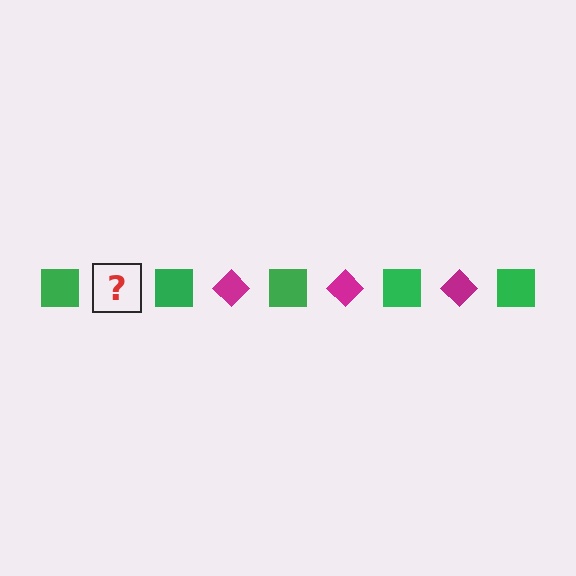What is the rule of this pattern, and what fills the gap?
The rule is that the pattern alternates between green square and magenta diamond. The gap should be filled with a magenta diamond.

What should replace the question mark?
The question mark should be replaced with a magenta diamond.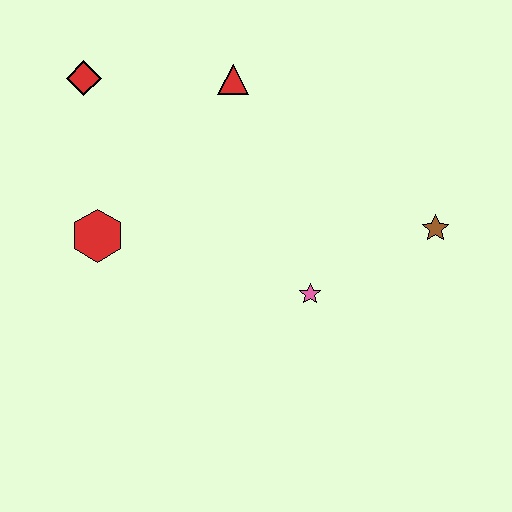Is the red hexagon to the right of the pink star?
No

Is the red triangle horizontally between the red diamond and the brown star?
Yes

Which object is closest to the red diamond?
The red triangle is closest to the red diamond.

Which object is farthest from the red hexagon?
The brown star is farthest from the red hexagon.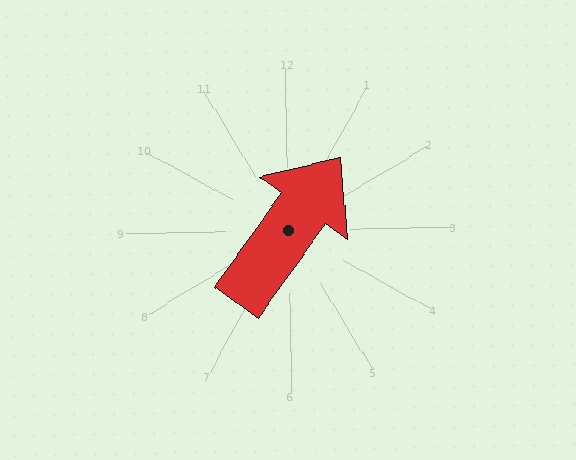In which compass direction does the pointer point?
Northeast.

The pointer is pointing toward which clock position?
Roughly 1 o'clock.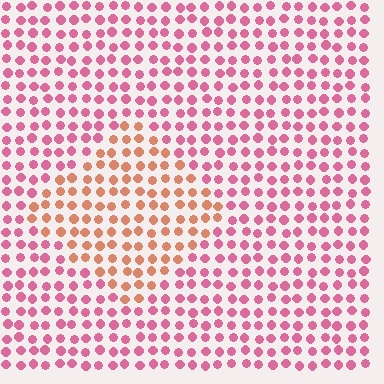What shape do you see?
I see a diamond.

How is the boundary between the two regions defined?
The boundary is defined purely by a slight shift in hue (about 42 degrees). Spacing, size, and orientation are identical on both sides.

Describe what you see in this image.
The image is filled with small pink elements in a uniform arrangement. A diamond-shaped region is visible where the elements are tinted to a slightly different hue, forming a subtle color boundary.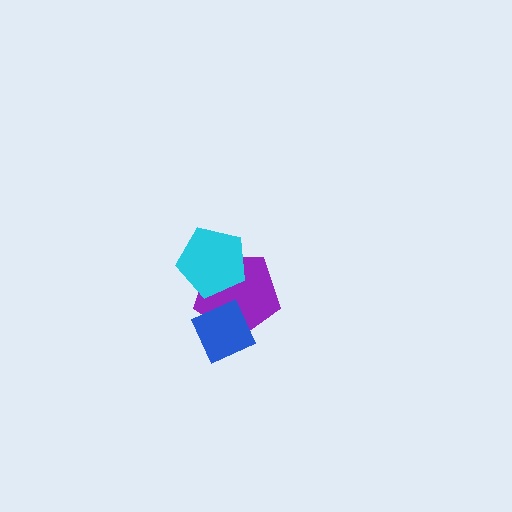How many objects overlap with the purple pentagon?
2 objects overlap with the purple pentagon.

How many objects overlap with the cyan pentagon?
1 object overlaps with the cyan pentagon.